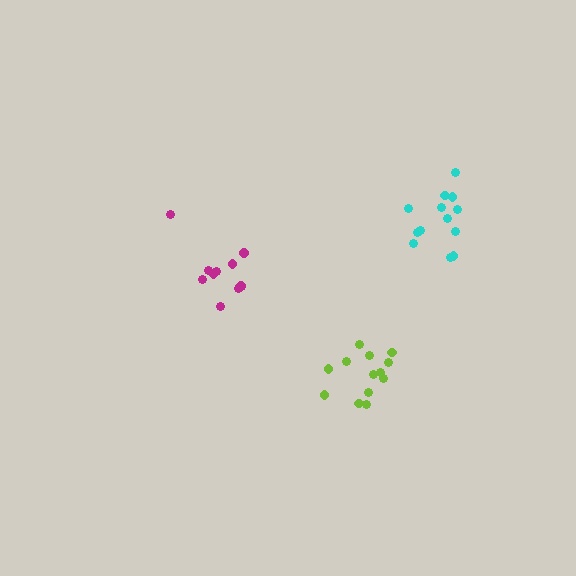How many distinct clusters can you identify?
There are 3 distinct clusters.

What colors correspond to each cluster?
The clusters are colored: cyan, magenta, lime.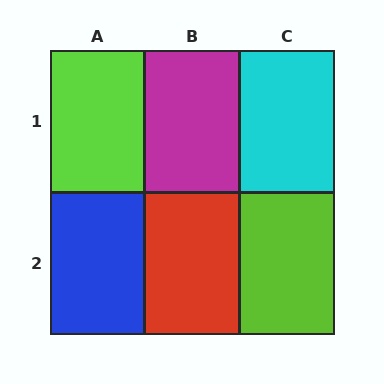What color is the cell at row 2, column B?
Red.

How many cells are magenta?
1 cell is magenta.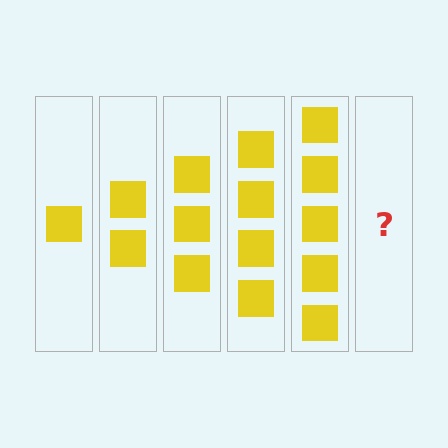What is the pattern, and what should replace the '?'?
The pattern is that each step adds one more square. The '?' should be 6 squares.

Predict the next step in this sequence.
The next step is 6 squares.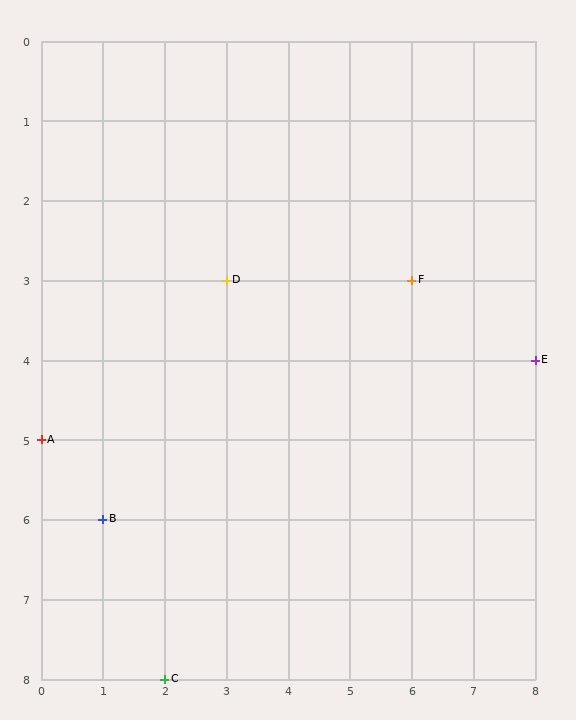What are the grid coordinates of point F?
Point F is at grid coordinates (6, 3).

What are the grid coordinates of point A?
Point A is at grid coordinates (0, 5).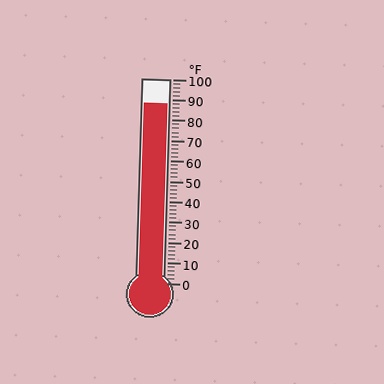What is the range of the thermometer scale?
The thermometer scale ranges from 0°F to 100°F.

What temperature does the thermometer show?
The thermometer shows approximately 88°F.